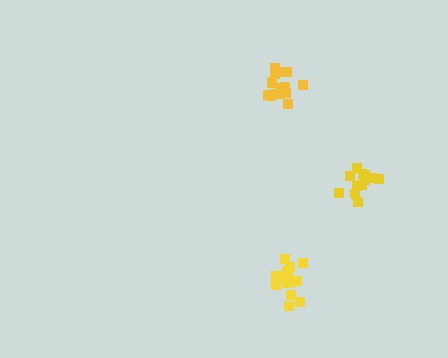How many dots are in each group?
Group 1: 16 dots, Group 2: 16 dots, Group 3: 12 dots (44 total).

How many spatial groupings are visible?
There are 3 spatial groupings.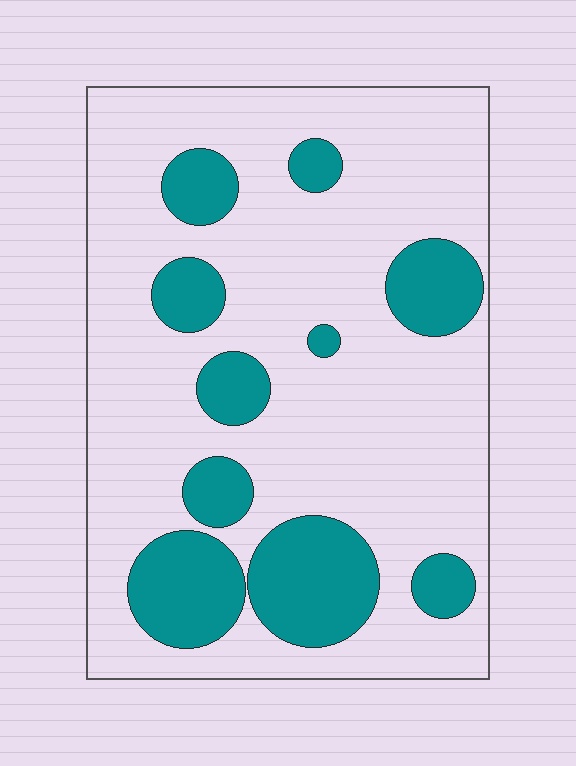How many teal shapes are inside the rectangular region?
10.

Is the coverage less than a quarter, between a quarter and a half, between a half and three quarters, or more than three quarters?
Less than a quarter.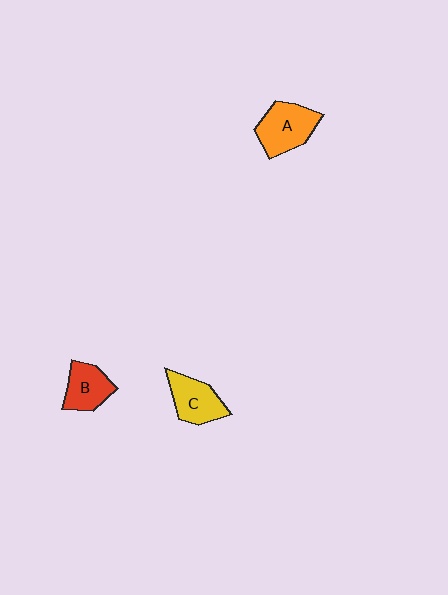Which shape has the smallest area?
Shape B (red).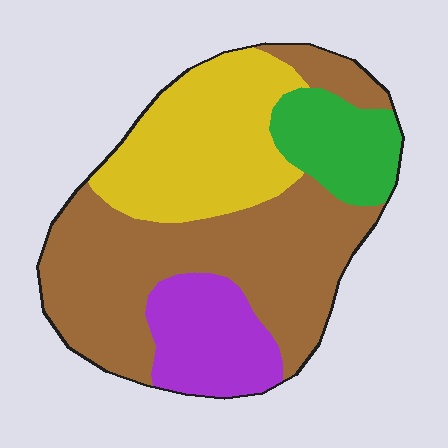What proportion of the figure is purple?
Purple takes up about one sixth (1/6) of the figure.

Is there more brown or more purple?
Brown.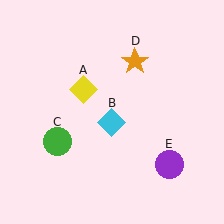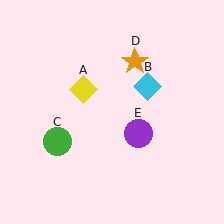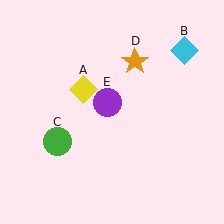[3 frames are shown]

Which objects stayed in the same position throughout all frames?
Yellow diamond (object A) and green circle (object C) and orange star (object D) remained stationary.